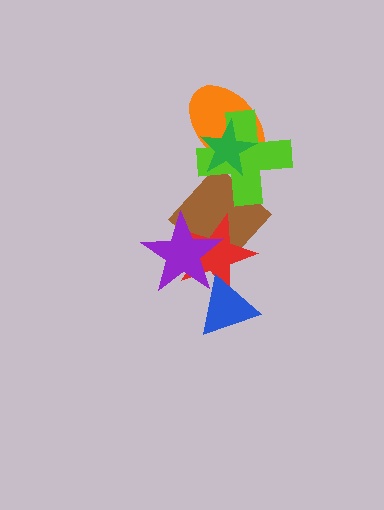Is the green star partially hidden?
No, no other shape covers it.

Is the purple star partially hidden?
Yes, it is partially covered by another shape.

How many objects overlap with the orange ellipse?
2 objects overlap with the orange ellipse.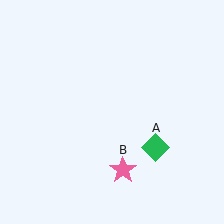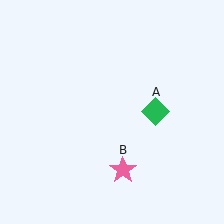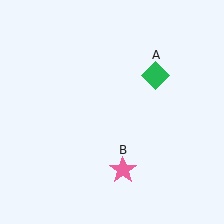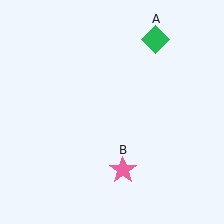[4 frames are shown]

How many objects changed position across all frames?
1 object changed position: green diamond (object A).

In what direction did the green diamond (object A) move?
The green diamond (object A) moved up.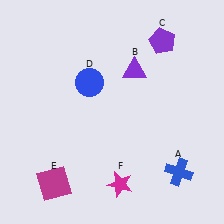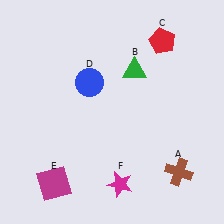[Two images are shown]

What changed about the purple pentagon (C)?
In Image 1, C is purple. In Image 2, it changed to red.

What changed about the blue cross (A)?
In Image 1, A is blue. In Image 2, it changed to brown.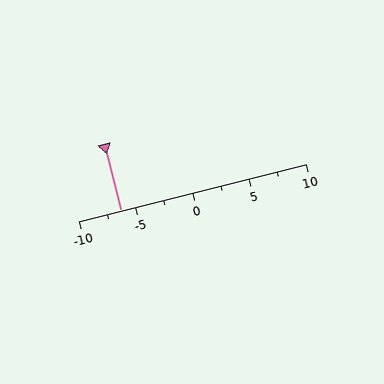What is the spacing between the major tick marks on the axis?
The major ticks are spaced 5 apart.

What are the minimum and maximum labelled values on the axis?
The axis runs from -10 to 10.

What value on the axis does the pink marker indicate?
The marker indicates approximately -6.2.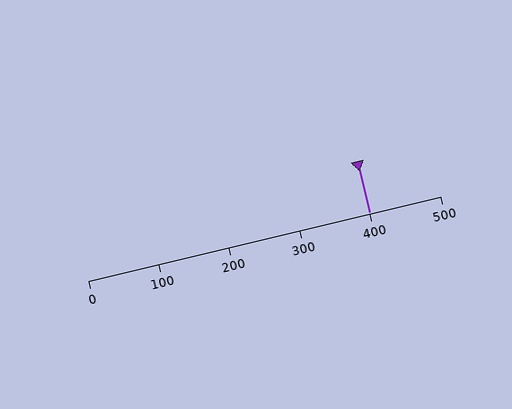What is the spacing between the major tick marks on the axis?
The major ticks are spaced 100 apart.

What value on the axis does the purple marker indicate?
The marker indicates approximately 400.